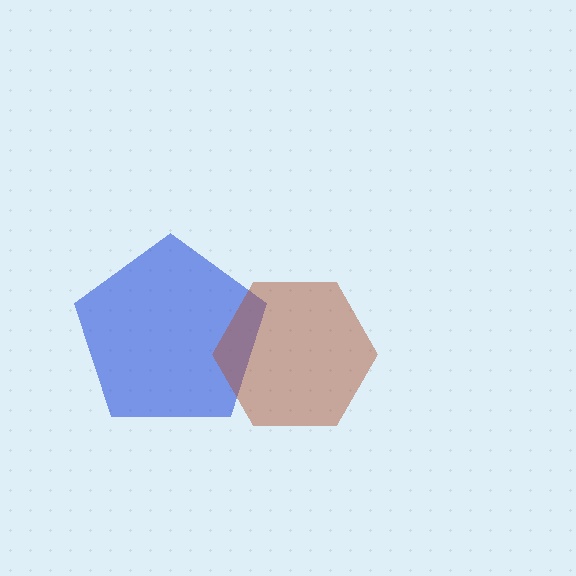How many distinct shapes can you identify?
There are 2 distinct shapes: a blue pentagon, a brown hexagon.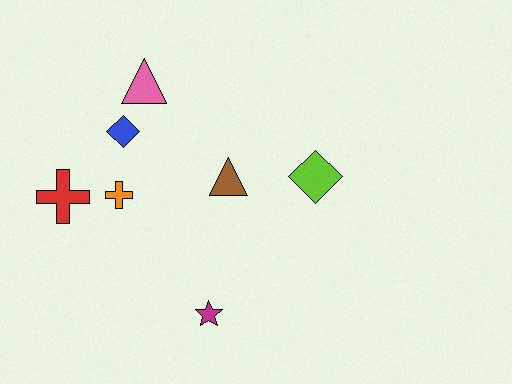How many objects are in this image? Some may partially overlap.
There are 7 objects.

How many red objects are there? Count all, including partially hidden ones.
There is 1 red object.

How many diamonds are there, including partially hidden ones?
There are 2 diamonds.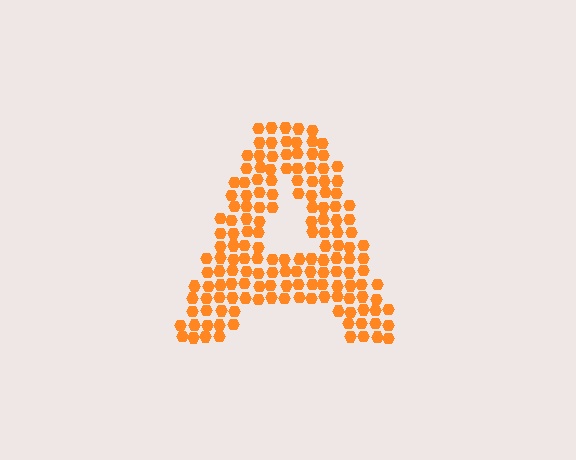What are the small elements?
The small elements are hexagons.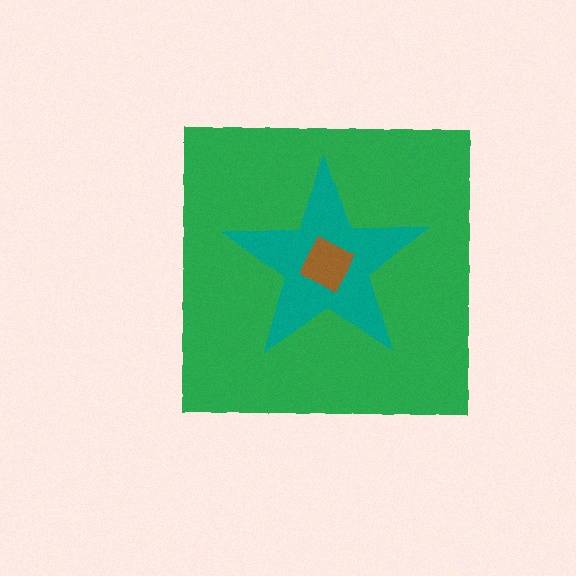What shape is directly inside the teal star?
The brown square.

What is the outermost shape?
The green square.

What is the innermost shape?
The brown square.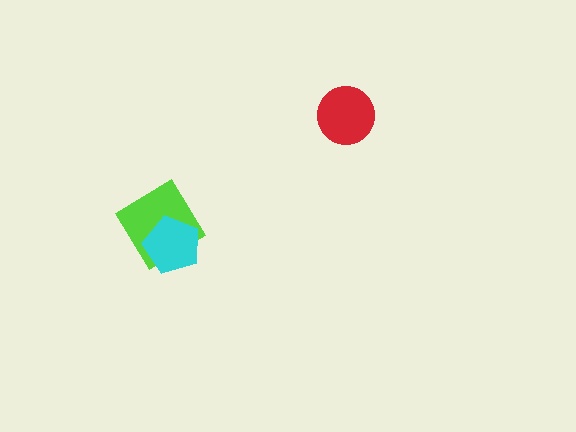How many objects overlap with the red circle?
0 objects overlap with the red circle.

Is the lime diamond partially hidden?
Yes, it is partially covered by another shape.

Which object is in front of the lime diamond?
The cyan pentagon is in front of the lime diamond.